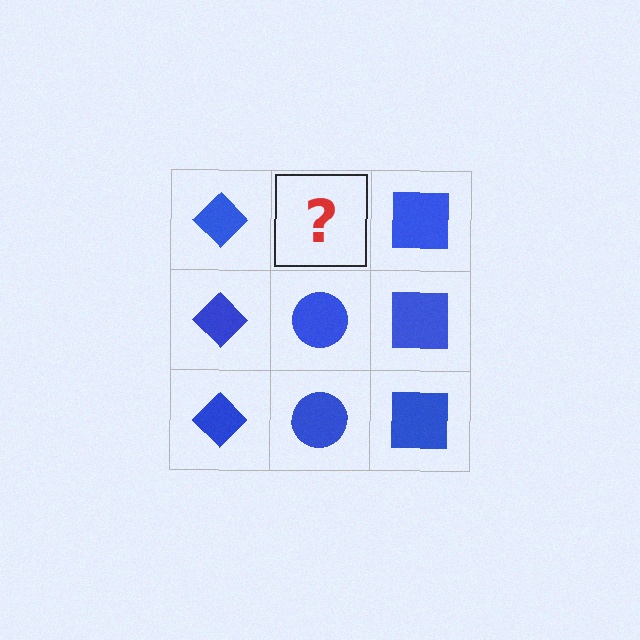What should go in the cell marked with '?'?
The missing cell should contain a blue circle.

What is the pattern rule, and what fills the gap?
The rule is that each column has a consistent shape. The gap should be filled with a blue circle.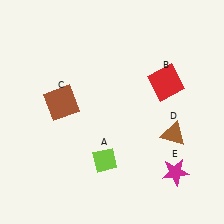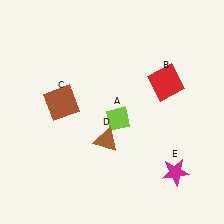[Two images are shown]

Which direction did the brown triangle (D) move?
The brown triangle (D) moved left.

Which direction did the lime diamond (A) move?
The lime diamond (A) moved up.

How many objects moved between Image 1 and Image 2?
2 objects moved between the two images.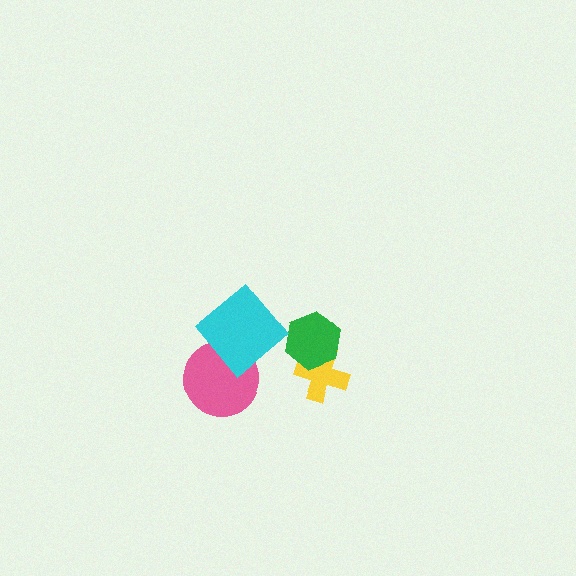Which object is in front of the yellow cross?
The green hexagon is in front of the yellow cross.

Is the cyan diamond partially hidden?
No, no other shape covers it.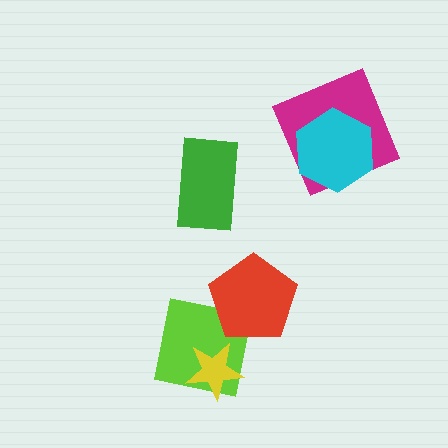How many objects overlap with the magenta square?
1 object overlaps with the magenta square.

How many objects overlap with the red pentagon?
1 object overlaps with the red pentagon.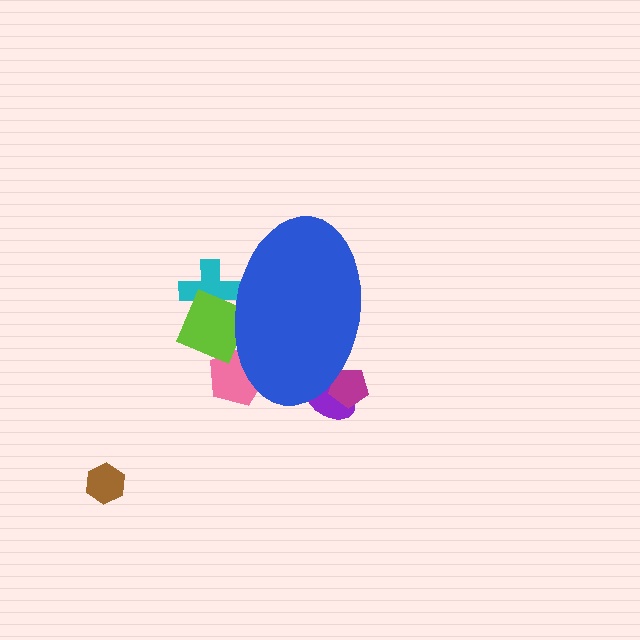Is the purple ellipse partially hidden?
Yes, the purple ellipse is partially hidden behind the blue ellipse.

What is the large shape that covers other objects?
A blue ellipse.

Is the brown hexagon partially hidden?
No, the brown hexagon is fully visible.